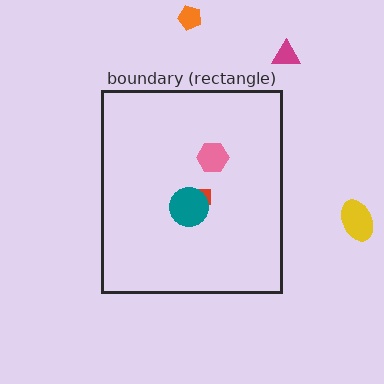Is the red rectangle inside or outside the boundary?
Inside.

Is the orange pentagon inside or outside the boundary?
Outside.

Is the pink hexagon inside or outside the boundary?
Inside.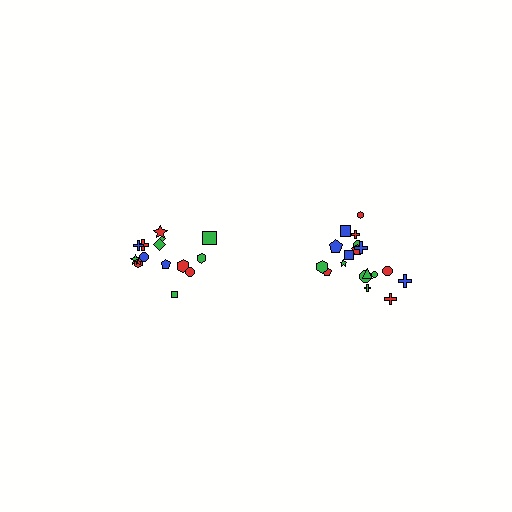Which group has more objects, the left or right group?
The right group.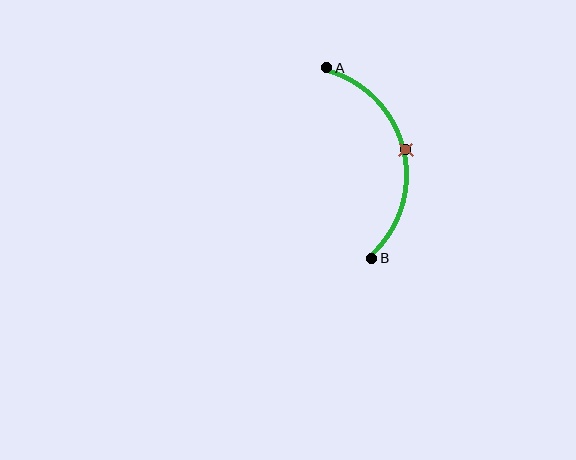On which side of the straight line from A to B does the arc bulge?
The arc bulges to the right of the straight line connecting A and B.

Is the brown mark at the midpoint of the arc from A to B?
Yes. The brown mark lies on the arc at equal arc-length from both A and B — it is the arc midpoint.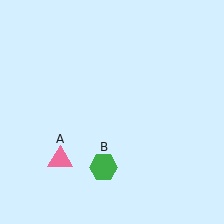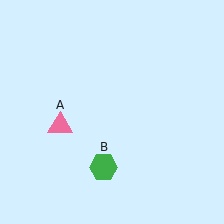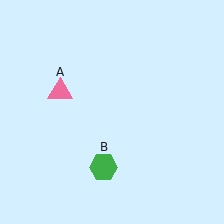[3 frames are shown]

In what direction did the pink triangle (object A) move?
The pink triangle (object A) moved up.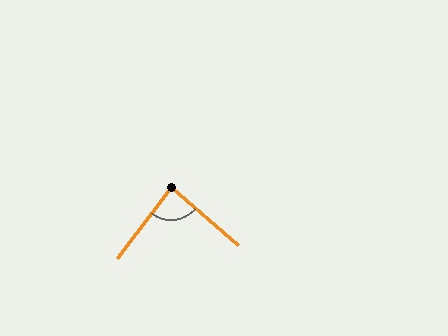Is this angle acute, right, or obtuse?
It is approximately a right angle.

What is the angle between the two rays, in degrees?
Approximately 86 degrees.